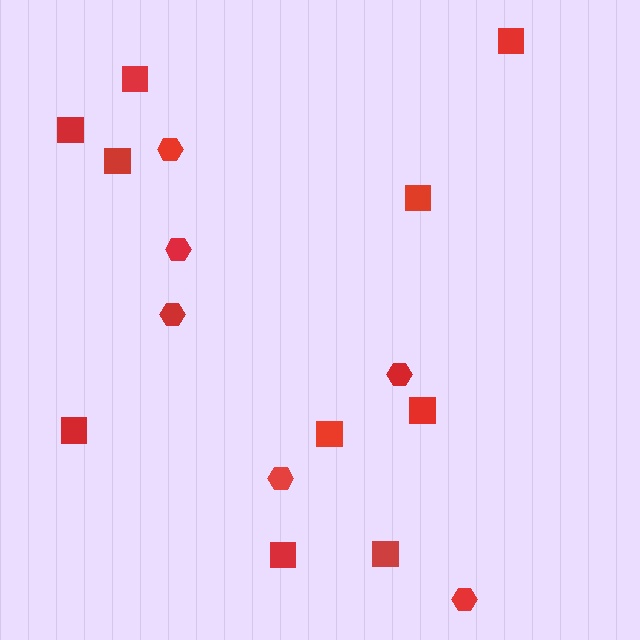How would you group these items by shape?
There are 2 groups: one group of hexagons (6) and one group of squares (10).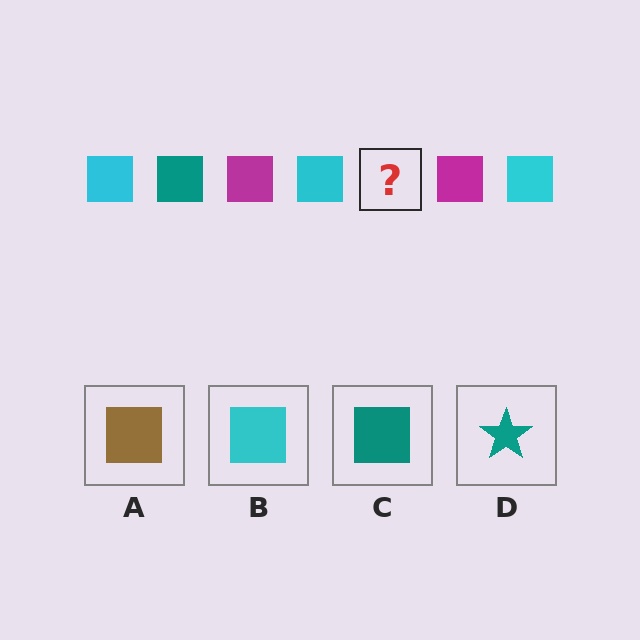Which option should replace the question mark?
Option C.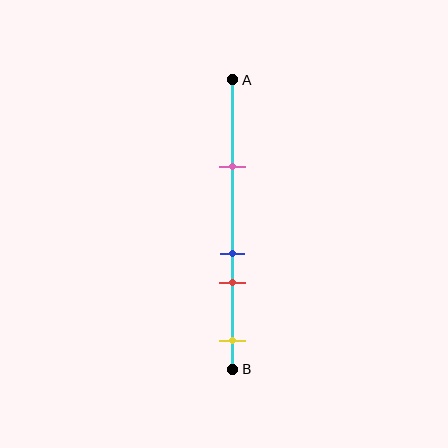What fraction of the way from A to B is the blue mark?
The blue mark is approximately 60% (0.6) of the way from A to B.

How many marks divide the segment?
There are 4 marks dividing the segment.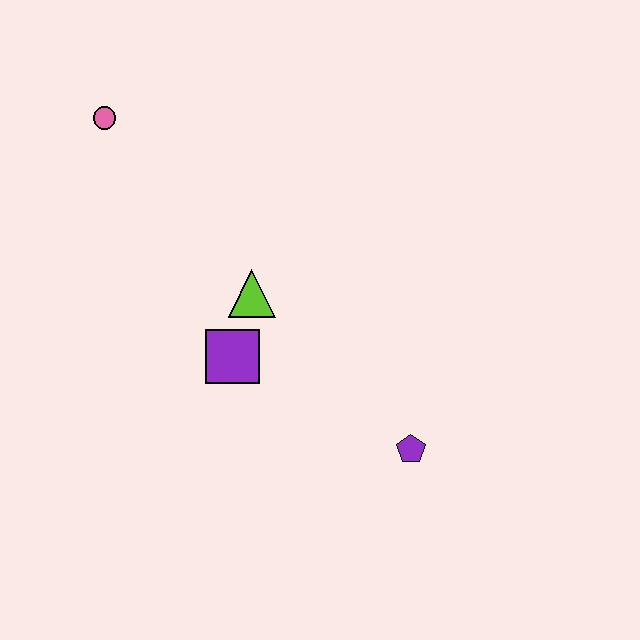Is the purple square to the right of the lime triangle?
No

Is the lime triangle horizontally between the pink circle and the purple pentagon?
Yes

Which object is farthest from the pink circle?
The purple pentagon is farthest from the pink circle.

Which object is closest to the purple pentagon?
The purple square is closest to the purple pentagon.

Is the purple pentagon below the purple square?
Yes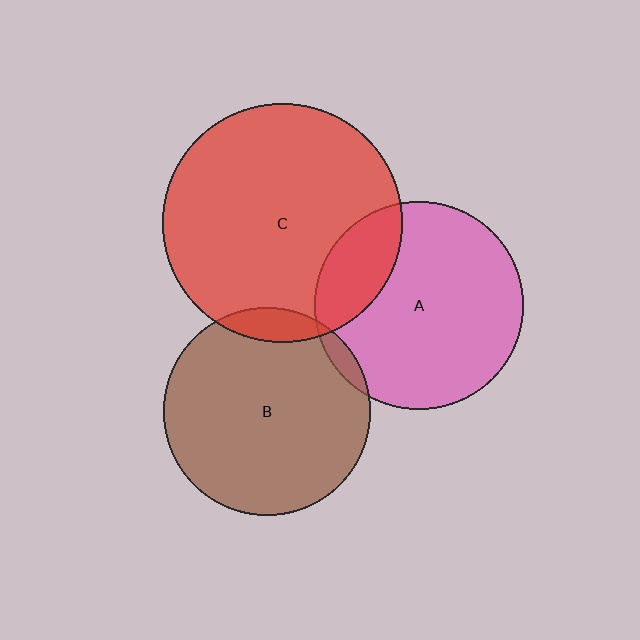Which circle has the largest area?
Circle C (red).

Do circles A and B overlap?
Yes.